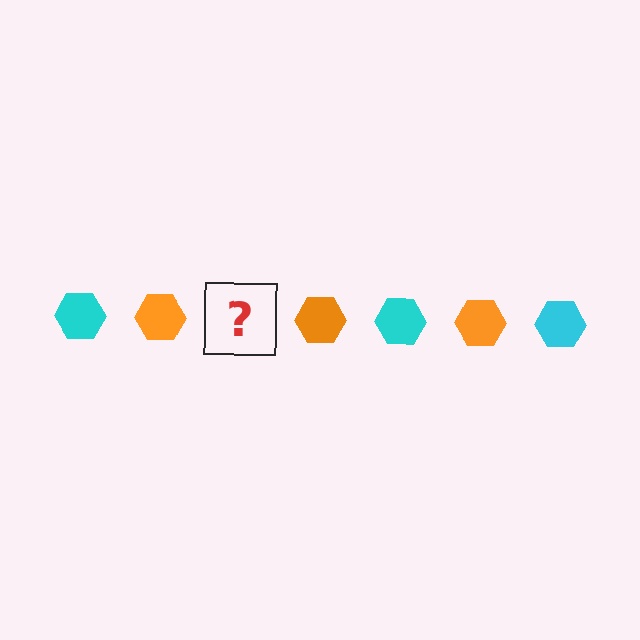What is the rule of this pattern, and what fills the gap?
The rule is that the pattern cycles through cyan, orange hexagons. The gap should be filled with a cyan hexagon.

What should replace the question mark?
The question mark should be replaced with a cyan hexagon.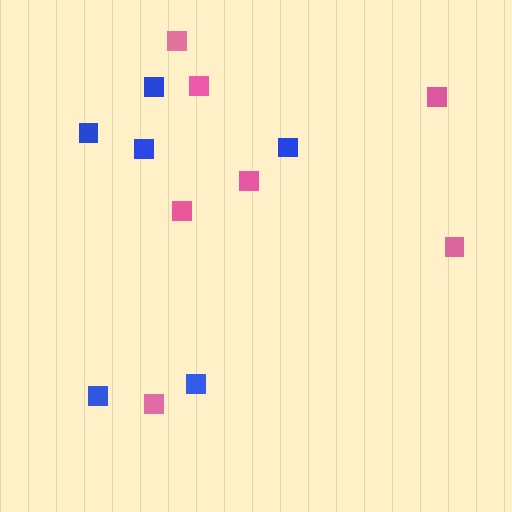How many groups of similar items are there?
There are 2 groups: one group of pink squares (7) and one group of blue squares (6).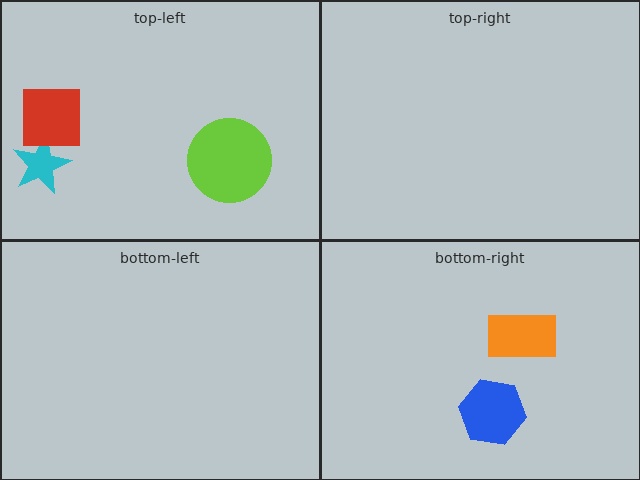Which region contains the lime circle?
The top-left region.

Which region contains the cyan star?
The top-left region.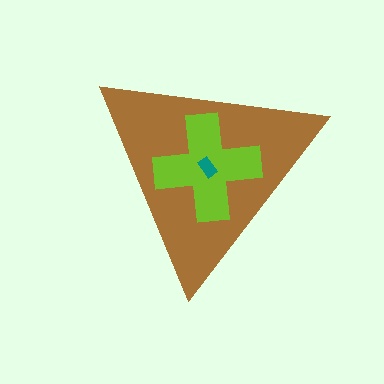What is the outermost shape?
The brown triangle.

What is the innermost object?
The teal rectangle.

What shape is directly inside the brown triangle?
The lime cross.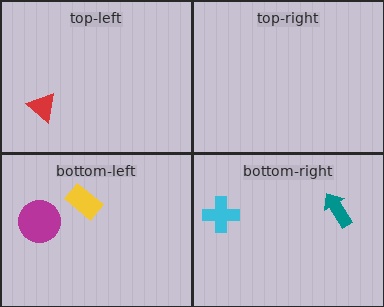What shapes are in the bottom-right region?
The cyan cross, the teal arrow.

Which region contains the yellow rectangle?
The bottom-left region.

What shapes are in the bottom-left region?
The yellow rectangle, the magenta circle.